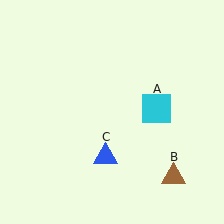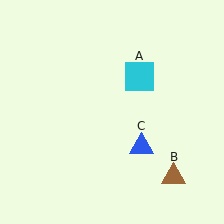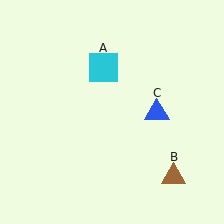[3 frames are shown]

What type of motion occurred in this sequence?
The cyan square (object A), blue triangle (object C) rotated counterclockwise around the center of the scene.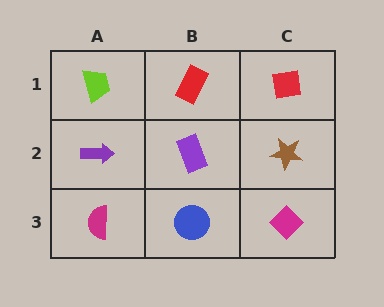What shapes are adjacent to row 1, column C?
A brown star (row 2, column C), a red rectangle (row 1, column B).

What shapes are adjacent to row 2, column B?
A red rectangle (row 1, column B), a blue circle (row 3, column B), a purple arrow (row 2, column A), a brown star (row 2, column C).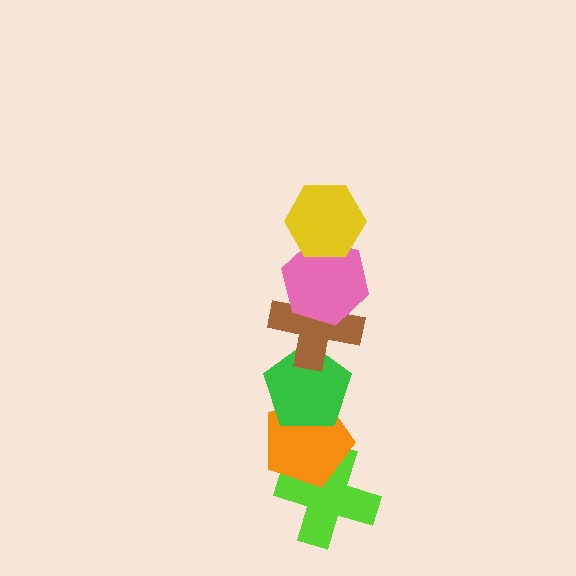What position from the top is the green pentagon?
The green pentagon is 4th from the top.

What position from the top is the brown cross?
The brown cross is 3rd from the top.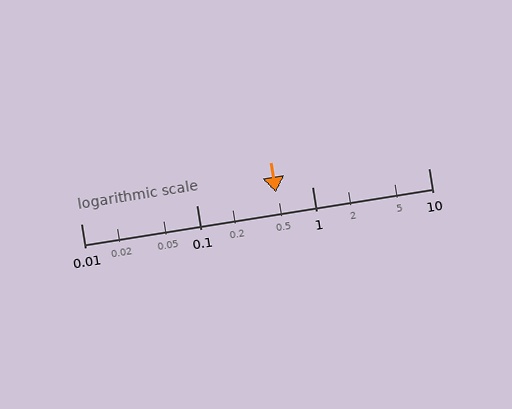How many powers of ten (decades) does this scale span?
The scale spans 3 decades, from 0.01 to 10.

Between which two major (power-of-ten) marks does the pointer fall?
The pointer is between 0.1 and 1.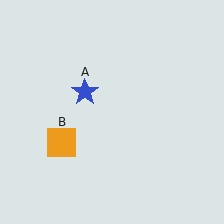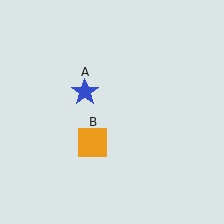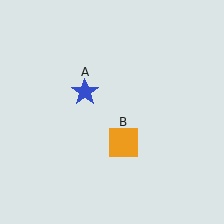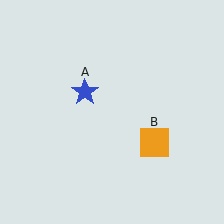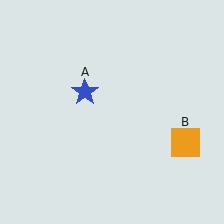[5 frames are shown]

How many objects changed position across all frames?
1 object changed position: orange square (object B).